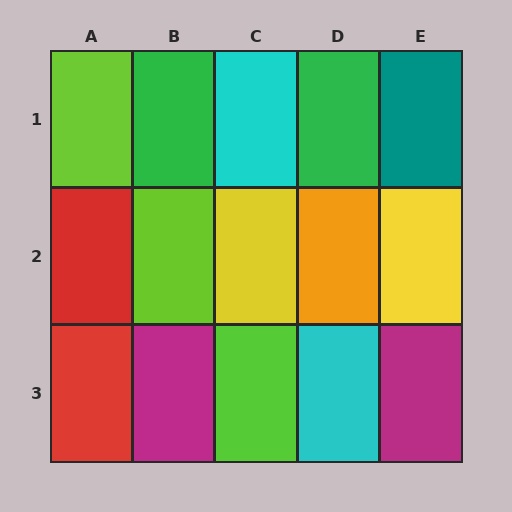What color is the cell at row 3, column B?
Magenta.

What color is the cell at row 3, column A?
Red.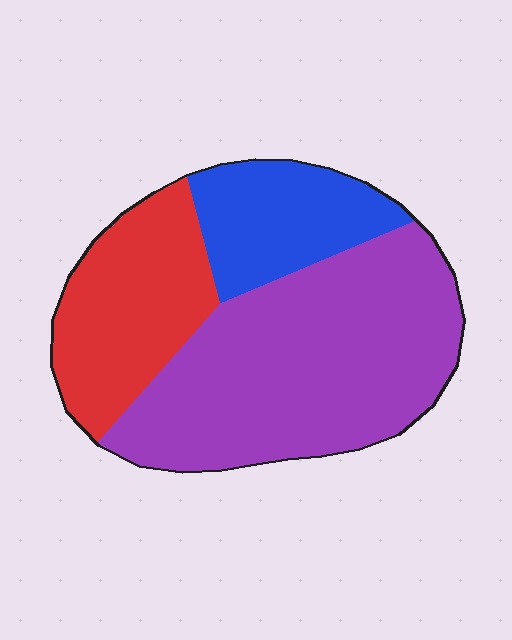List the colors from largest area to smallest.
From largest to smallest: purple, red, blue.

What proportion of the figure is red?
Red covers roughly 25% of the figure.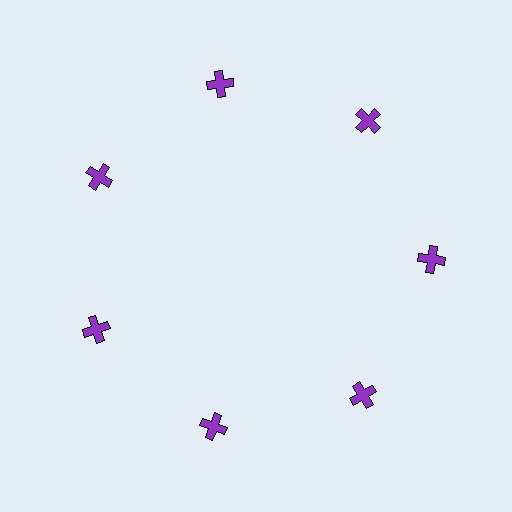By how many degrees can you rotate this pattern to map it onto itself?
The pattern maps onto itself every 51 degrees of rotation.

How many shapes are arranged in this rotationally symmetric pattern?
There are 7 shapes, arranged in 7 groups of 1.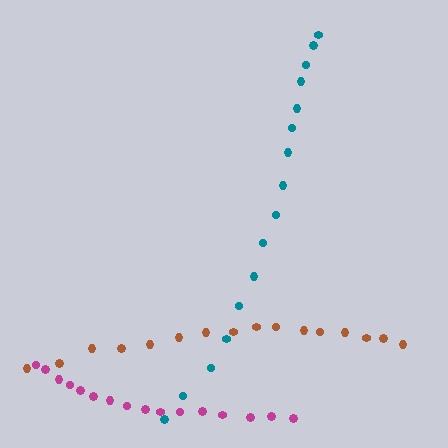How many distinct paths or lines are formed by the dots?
There are 3 distinct paths.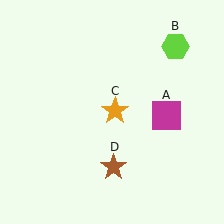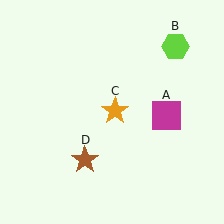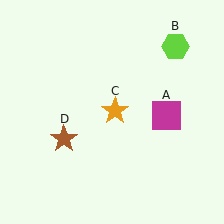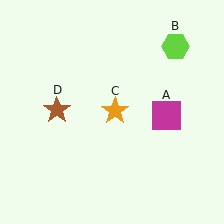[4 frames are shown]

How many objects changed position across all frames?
1 object changed position: brown star (object D).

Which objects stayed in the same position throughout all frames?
Magenta square (object A) and lime hexagon (object B) and orange star (object C) remained stationary.